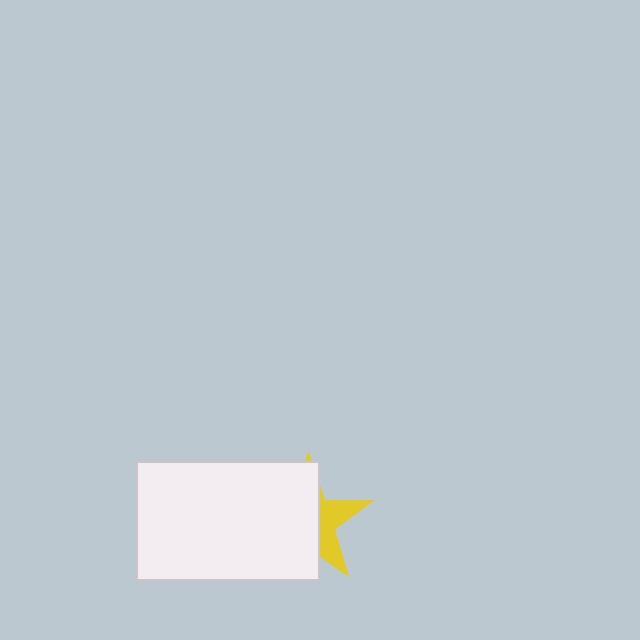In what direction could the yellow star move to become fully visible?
The yellow star could move right. That would shift it out from behind the white rectangle entirely.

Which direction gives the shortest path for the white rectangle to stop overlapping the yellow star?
Moving left gives the shortest separation.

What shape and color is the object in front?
The object in front is a white rectangle.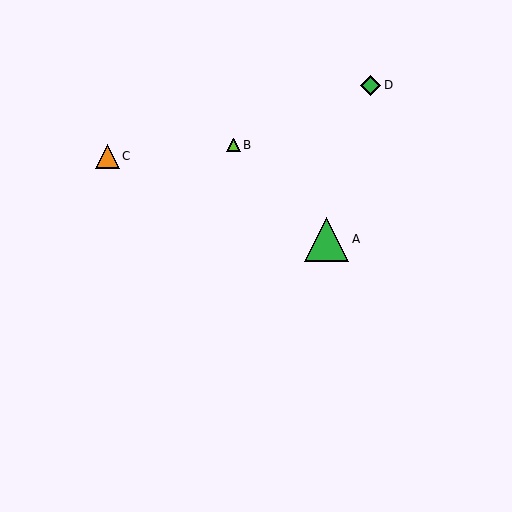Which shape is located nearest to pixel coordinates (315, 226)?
The green triangle (labeled A) at (327, 239) is nearest to that location.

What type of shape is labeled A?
Shape A is a green triangle.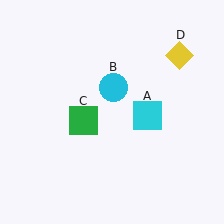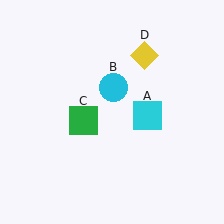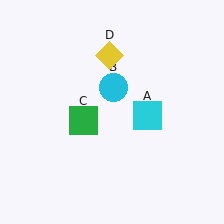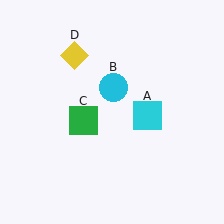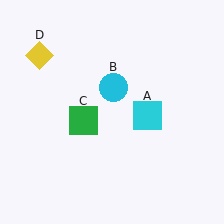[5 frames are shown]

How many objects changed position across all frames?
1 object changed position: yellow diamond (object D).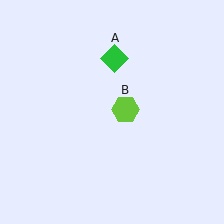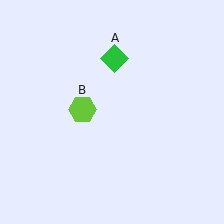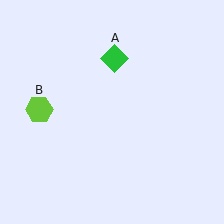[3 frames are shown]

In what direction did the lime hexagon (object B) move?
The lime hexagon (object B) moved left.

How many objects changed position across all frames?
1 object changed position: lime hexagon (object B).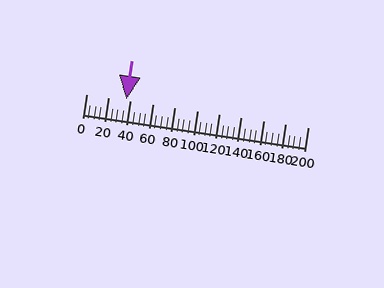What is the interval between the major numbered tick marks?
The major tick marks are spaced 20 units apart.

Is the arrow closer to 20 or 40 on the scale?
The arrow is closer to 40.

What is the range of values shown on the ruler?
The ruler shows values from 0 to 200.